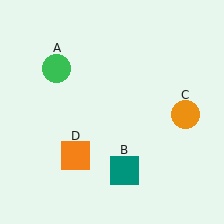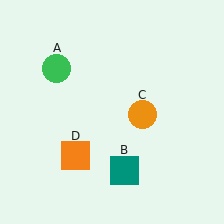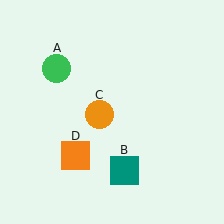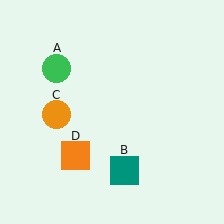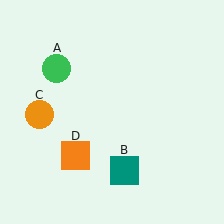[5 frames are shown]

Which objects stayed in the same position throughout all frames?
Green circle (object A) and teal square (object B) and orange square (object D) remained stationary.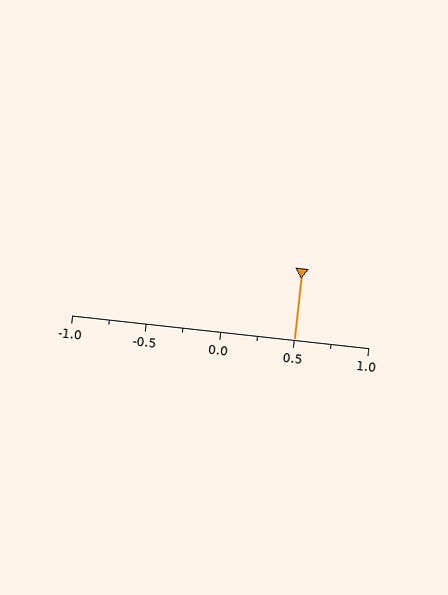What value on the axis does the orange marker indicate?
The marker indicates approximately 0.5.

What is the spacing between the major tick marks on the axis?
The major ticks are spaced 0.5 apart.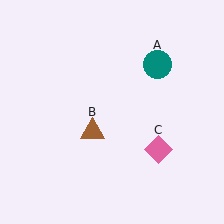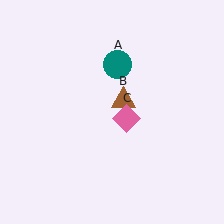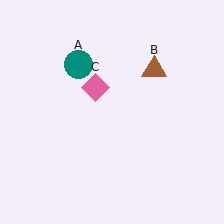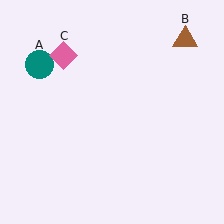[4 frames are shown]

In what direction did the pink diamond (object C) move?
The pink diamond (object C) moved up and to the left.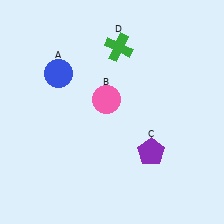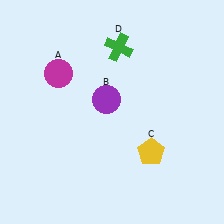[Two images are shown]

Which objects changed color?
A changed from blue to magenta. B changed from pink to purple. C changed from purple to yellow.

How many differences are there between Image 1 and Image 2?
There are 3 differences between the two images.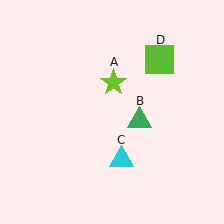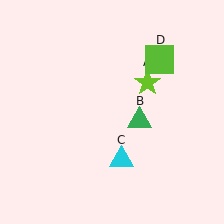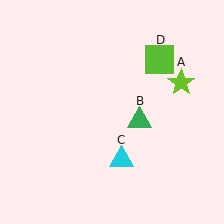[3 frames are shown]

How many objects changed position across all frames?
1 object changed position: lime star (object A).